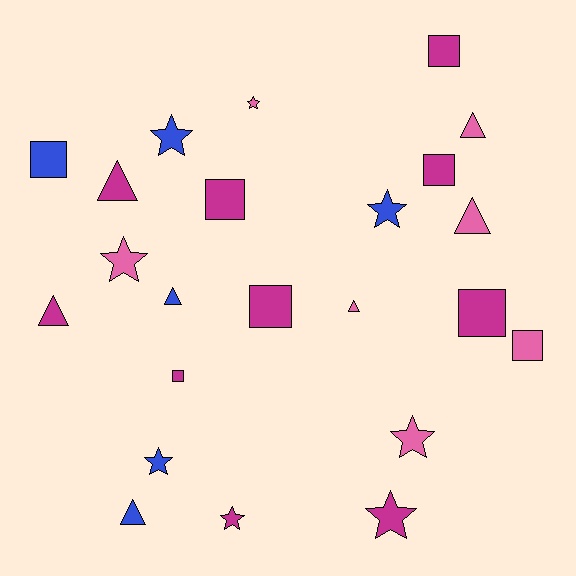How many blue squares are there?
There is 1 blue square.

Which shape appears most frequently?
Star, with 8 objects.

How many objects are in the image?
There are 23 objects.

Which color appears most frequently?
Magenta, with 10 objects.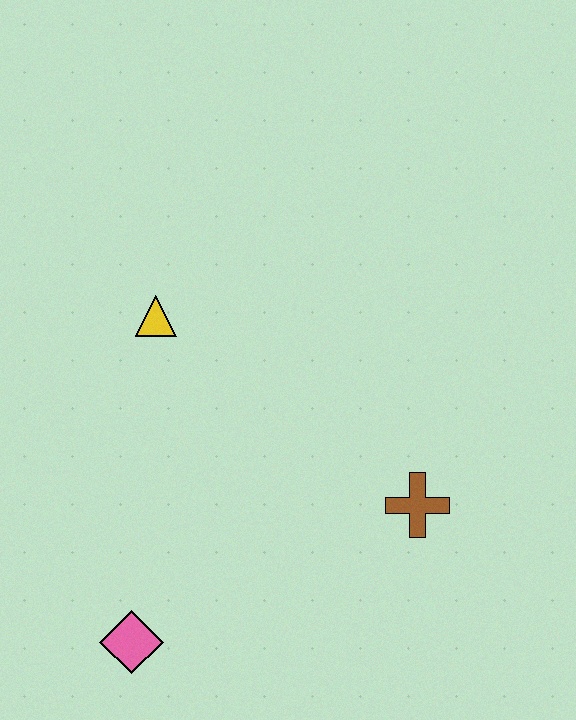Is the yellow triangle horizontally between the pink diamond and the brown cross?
Yes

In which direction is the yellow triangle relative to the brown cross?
The yellow triangle is to the left of the brown cross.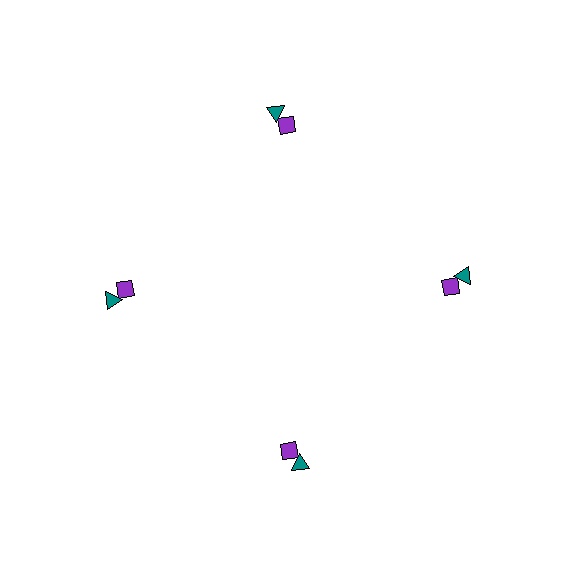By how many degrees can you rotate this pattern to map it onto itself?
The pattern maps onto itself every 90 degrees of rotation.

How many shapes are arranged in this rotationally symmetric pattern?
There are 8 shapes, arranged in 4 groups of 2.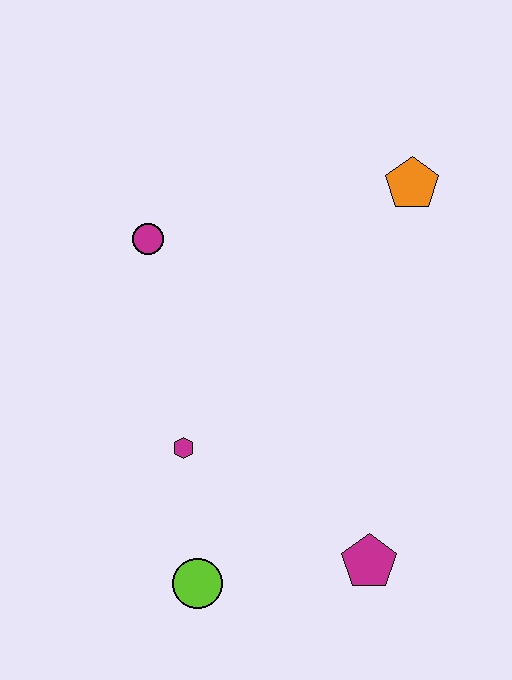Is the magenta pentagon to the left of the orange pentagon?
Yes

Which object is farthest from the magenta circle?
The magenta pentagon is farthest from the magenta circle.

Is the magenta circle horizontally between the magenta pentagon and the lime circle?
No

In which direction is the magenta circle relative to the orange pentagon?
The magenta circle is to the left of the orange pentagon.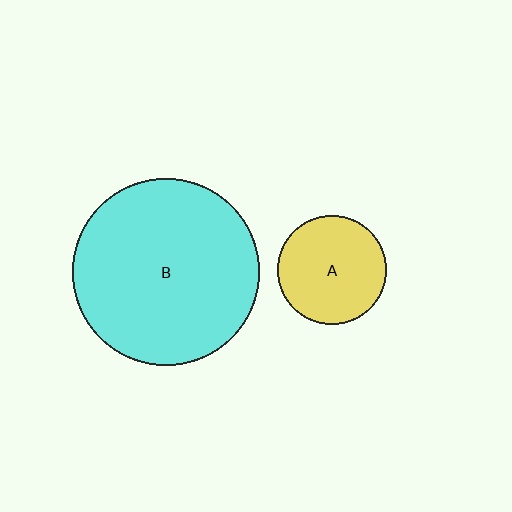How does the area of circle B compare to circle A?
Approximately 2.9 times.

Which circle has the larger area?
Circle B (cyan).